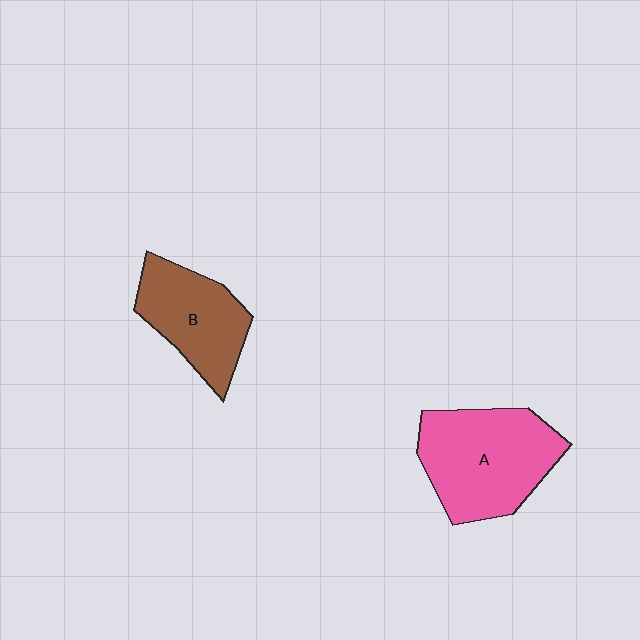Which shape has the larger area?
Shape A (pink).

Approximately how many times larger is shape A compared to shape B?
Approximately 1.4 times.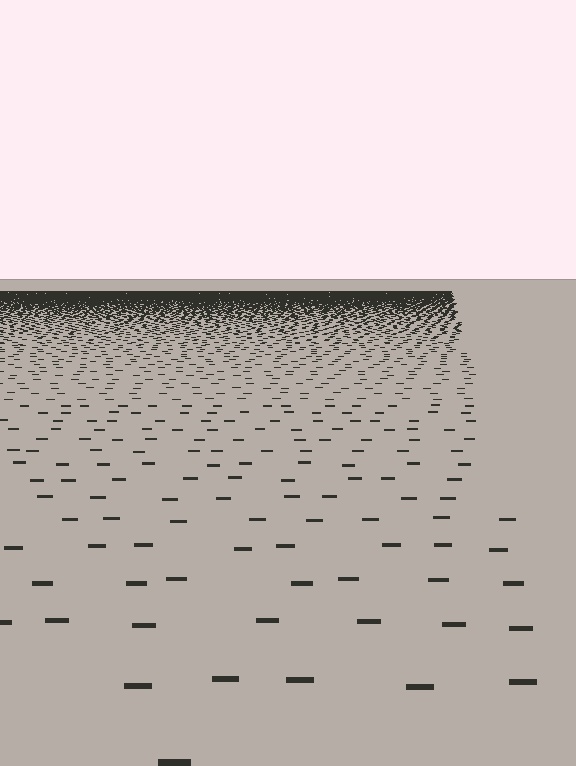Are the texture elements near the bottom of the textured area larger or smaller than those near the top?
Larger. Near the bottom, elements are closer to the viewer and appear at a bigger on-screen size.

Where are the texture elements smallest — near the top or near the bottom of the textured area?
Near the top.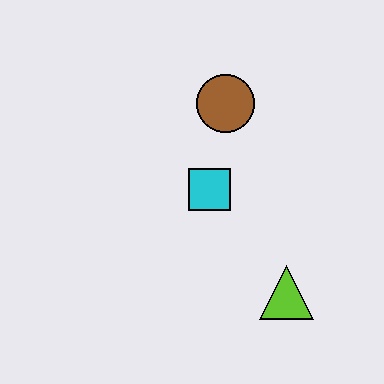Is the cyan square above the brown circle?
No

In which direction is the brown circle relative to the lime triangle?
The brown circle is above the lime triangle.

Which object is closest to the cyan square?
The brown circle is closest to the cyan square.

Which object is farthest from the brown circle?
The lime triangle is farthest from the brown circle.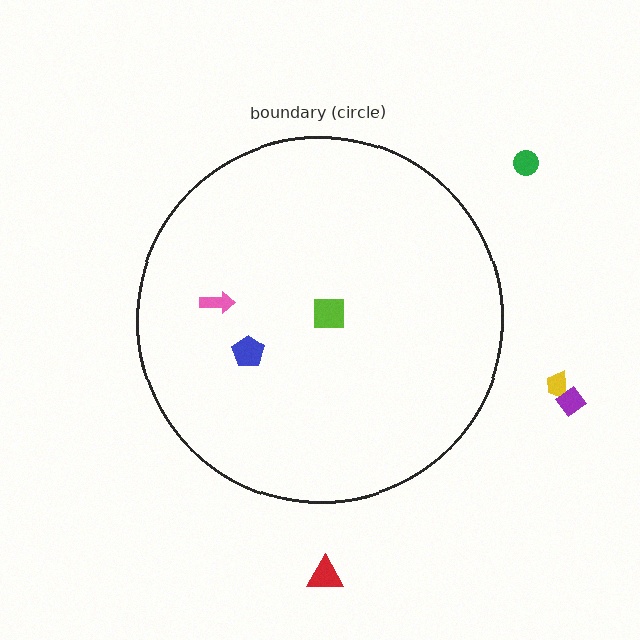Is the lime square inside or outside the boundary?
Inside.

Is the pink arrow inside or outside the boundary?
Inside.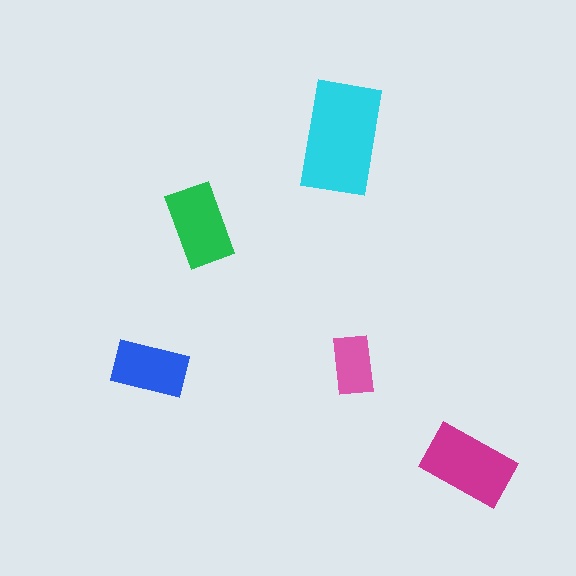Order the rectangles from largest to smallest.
the cyan one, the magenta one, the green one, the blue one, the pink one.